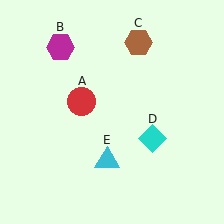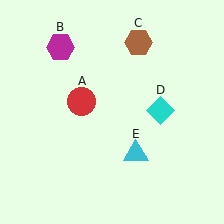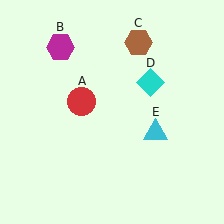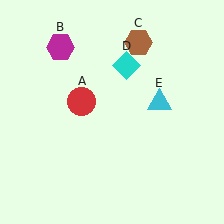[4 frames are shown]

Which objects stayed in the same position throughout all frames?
Red circle (object A) and magenta hexagon (object B) and brown hexagon (object C) remained stationary.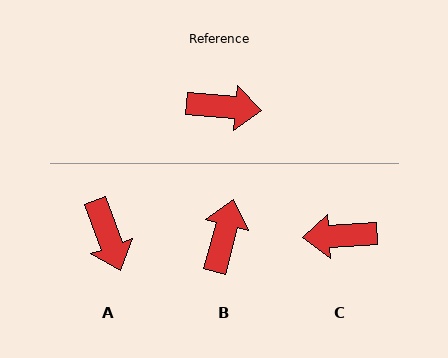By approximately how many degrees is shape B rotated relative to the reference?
Approximately 80 degrees counter-clockwise.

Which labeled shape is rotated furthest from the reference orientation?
C, about 171 degrees away.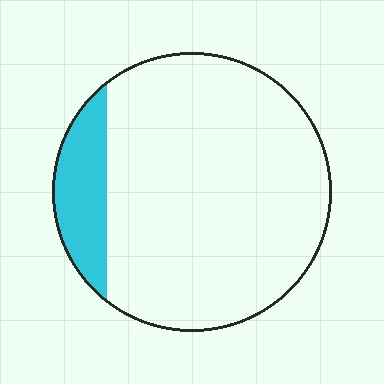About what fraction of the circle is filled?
About one eighth (1/8).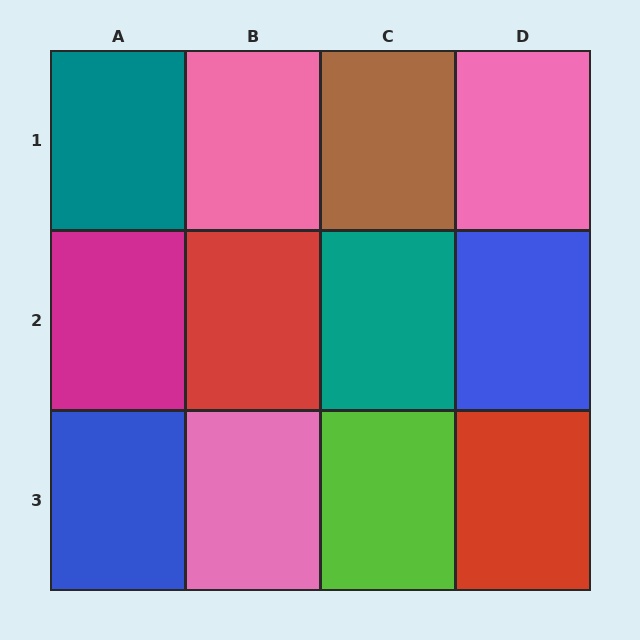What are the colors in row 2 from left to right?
Magenta, red, teal, blue.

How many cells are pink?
3 cells are pink.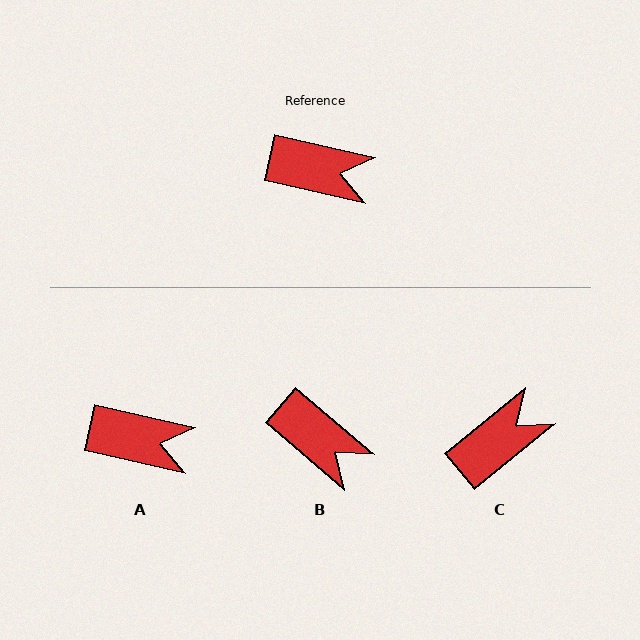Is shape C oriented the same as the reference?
No, it is off by about 52 degrees.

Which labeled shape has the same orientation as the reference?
A.